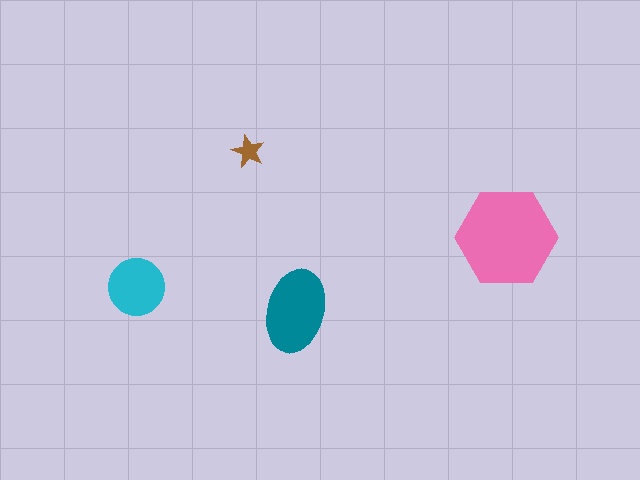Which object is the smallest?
The brown star.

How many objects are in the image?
There are 4 objects in the image.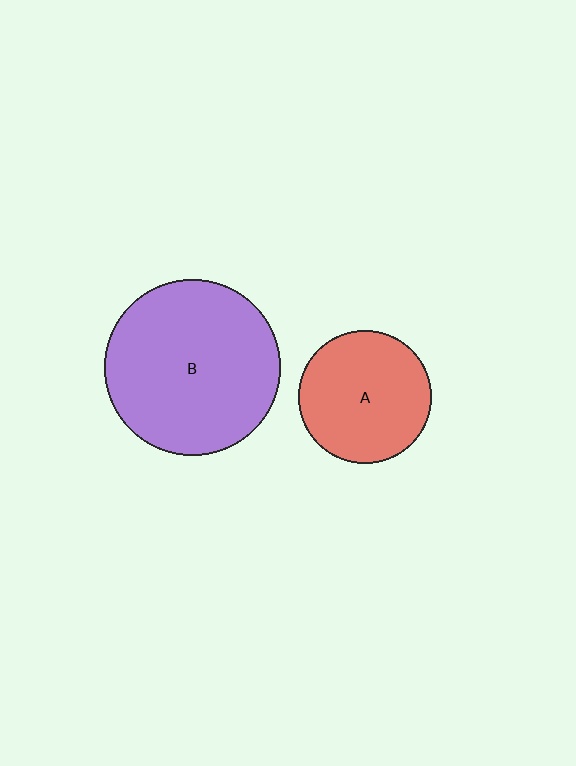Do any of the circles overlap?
No, none of the circles overlap.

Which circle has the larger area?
Circle B (purple).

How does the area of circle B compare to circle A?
Approximately 1.8 times.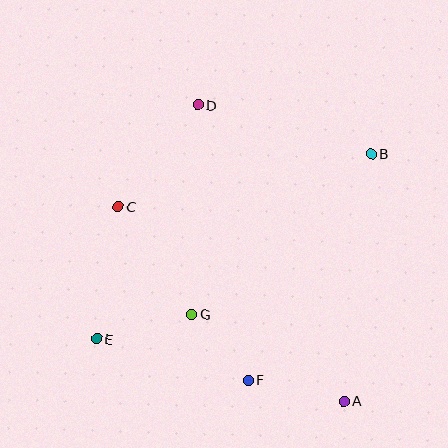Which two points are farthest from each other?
Points B and E are farthest from each other.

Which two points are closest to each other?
Points F and G are closest to each other.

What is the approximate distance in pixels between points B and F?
The distance between B and F is approximately 257 pixels.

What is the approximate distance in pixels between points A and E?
The distance between A and E is approximately 255 pixels.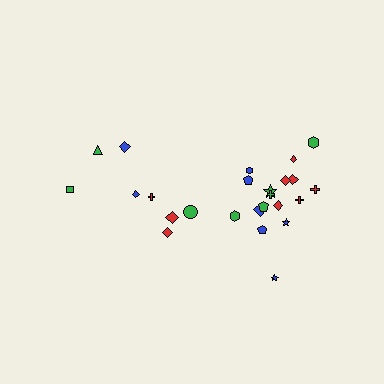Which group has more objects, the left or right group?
The right group.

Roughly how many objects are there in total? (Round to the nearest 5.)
Roughly 25 objects in total.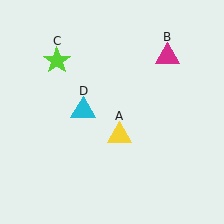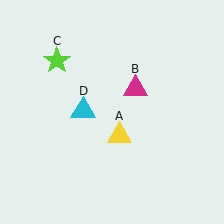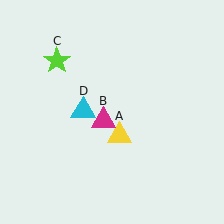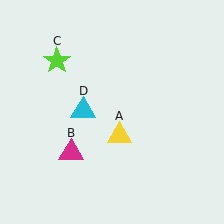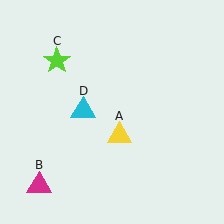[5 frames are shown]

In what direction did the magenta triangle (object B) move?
The magenta triangle (object B) moved down and to the left.